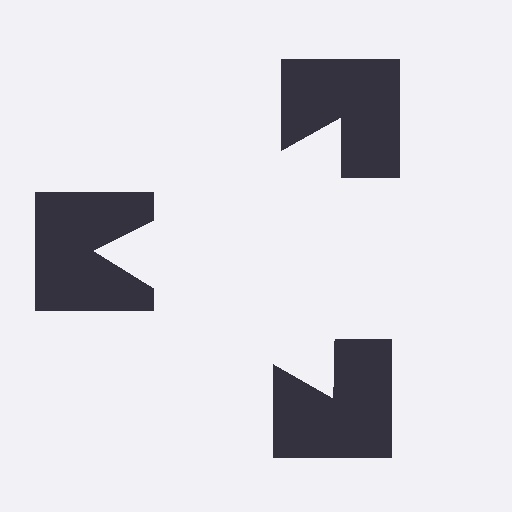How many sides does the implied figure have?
3 sides.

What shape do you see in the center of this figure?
An illusory triangle — its edges are inferred from the aligned wedge cuts in the notched squares, not physically drawn.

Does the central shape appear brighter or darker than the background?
It typically appears slightly brighter than the background, even though no actual brightness change is drawn.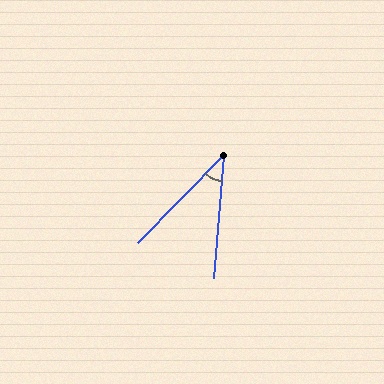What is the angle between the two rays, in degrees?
Approximately 40 degrees.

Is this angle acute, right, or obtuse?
It is acute.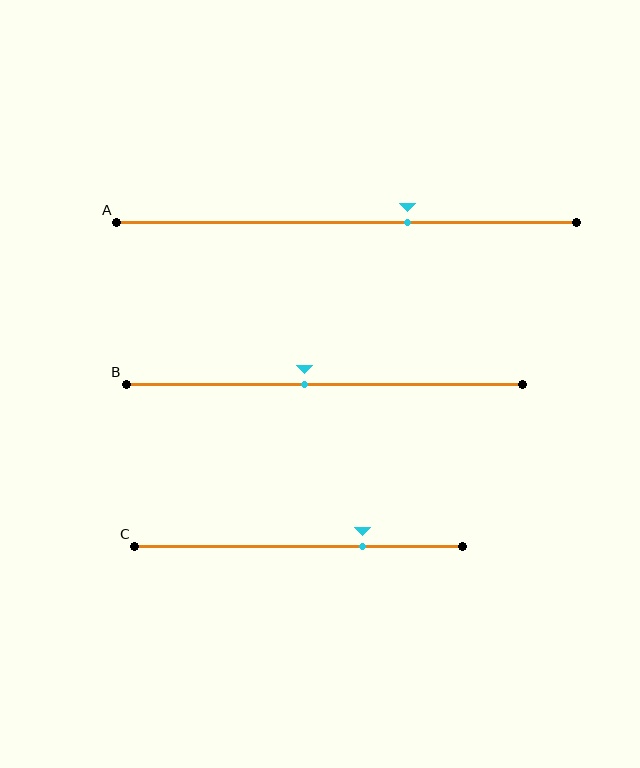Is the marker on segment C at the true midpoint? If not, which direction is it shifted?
No, the marker on segment C is shifted to the right by about 19% of the segment length.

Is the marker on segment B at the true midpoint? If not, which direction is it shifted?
No, the marker on segment B is shifted to the left by about 5% of the segment length.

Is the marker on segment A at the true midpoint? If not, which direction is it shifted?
No, the marker on segment A is shifted to the right by about 13% of the segment length.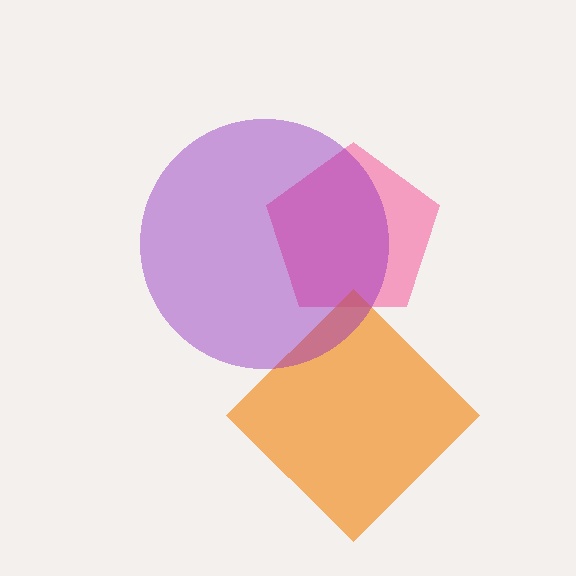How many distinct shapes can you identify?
There are 3 distinct shapes: a pink pentagon, an orange diamond, a purple circle.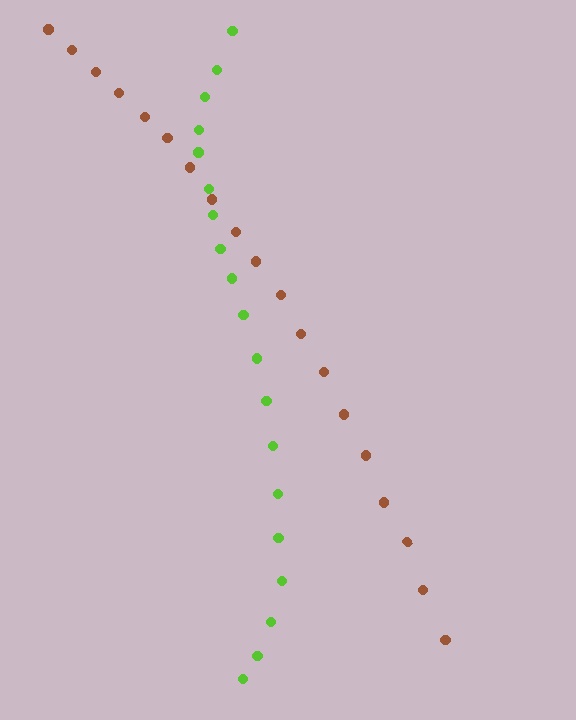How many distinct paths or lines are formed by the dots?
There are 2 distinct paths.